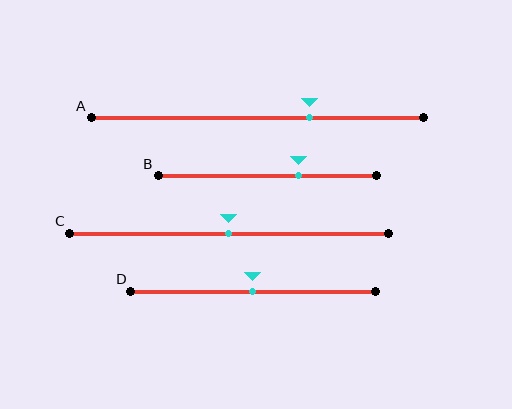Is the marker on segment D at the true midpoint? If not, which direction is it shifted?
Yes, the marker on segment D is at the true midpoint.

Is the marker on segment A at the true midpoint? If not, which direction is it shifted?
No, the marker on segment A is shifted to the right by about 16% of the segment length.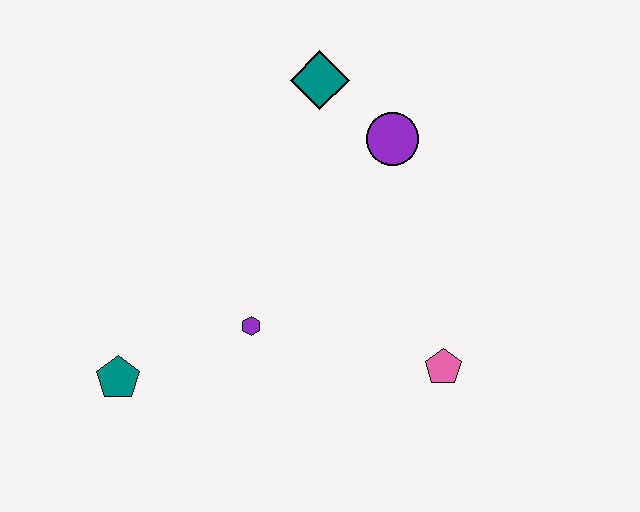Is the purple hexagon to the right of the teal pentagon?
Yes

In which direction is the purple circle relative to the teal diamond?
The purple circle is to the right of the teal diamond.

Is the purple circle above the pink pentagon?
Yes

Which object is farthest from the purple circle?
The teal pentagon is farthest from the purple circle.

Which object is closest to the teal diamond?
The purple circle is closest to the teal diamond.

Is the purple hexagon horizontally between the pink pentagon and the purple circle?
No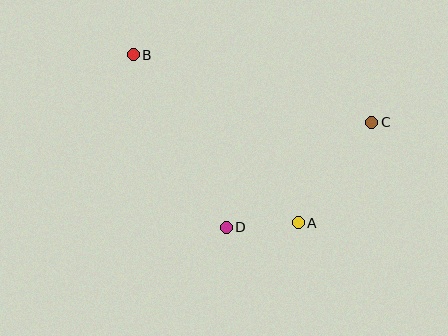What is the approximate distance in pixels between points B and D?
The distance between B and D is approximately 196 pixels.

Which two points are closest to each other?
Points A and D are closest to each other.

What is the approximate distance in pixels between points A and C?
The distance between A and C is approximately 124 pixels.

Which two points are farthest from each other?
Points B and C are farthest from each other.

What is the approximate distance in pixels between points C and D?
The distance between C and D is approximately 180 pixels.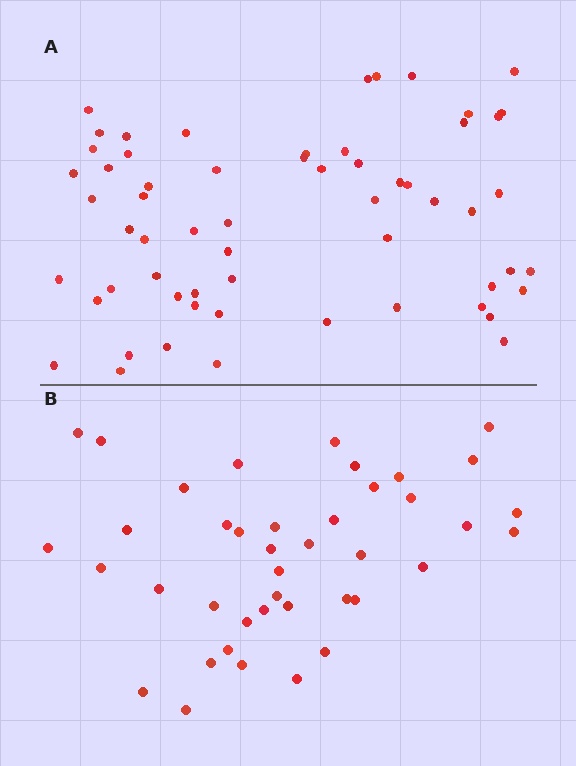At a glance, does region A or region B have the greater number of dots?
Region A (the top region) has more dots.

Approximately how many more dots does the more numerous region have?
Region A has approximately 20 more dots than region B.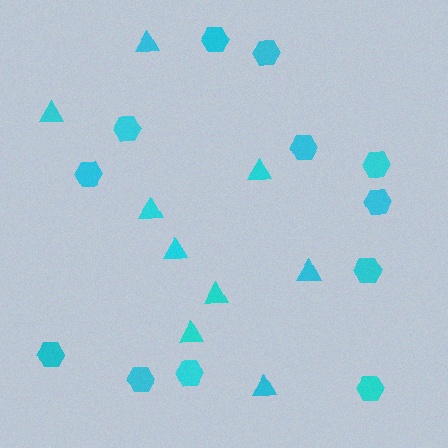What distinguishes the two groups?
There are 2 groups: one group of triangles (9) and one group of hexagons (12).